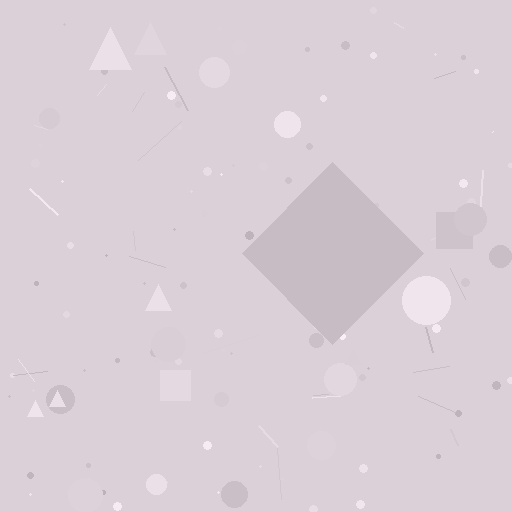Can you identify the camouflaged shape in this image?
The camouflaged shape is a diamond.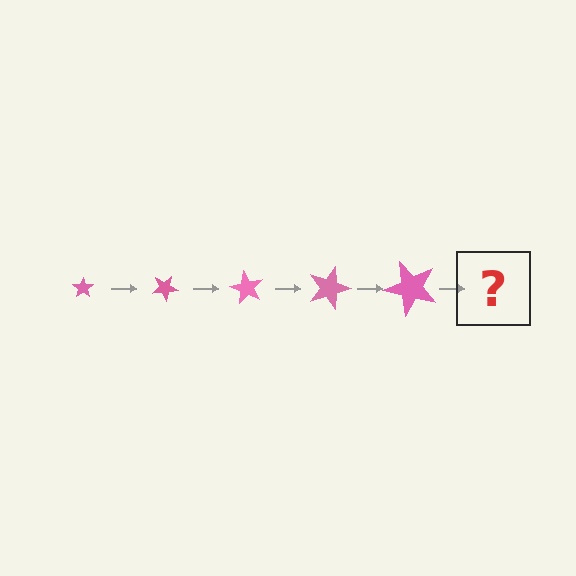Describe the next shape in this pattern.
It should be a star, larger than the previous one and rotated 150 degrees from the start.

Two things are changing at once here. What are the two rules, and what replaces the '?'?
The two rules are that the star grows larger each step and it rotates 30 degrees each step. The '?' should be a star, larger than the previous one and rotated 150 degrees from the start.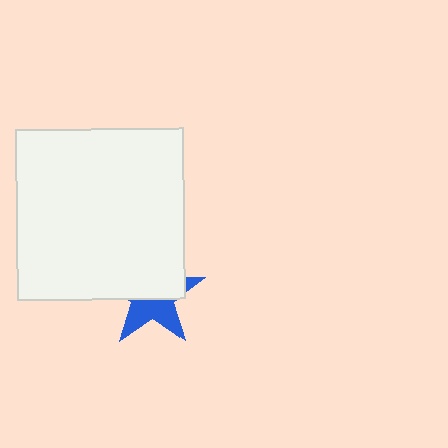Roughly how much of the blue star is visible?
A small part of it is visible (roughly 44%).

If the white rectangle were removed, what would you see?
You would see the complete blue star.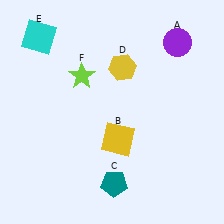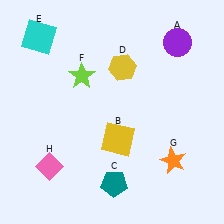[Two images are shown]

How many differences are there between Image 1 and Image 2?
There are 2 differences between the two images.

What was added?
An orange star (G), a pink diamond (H) were added in Image 2.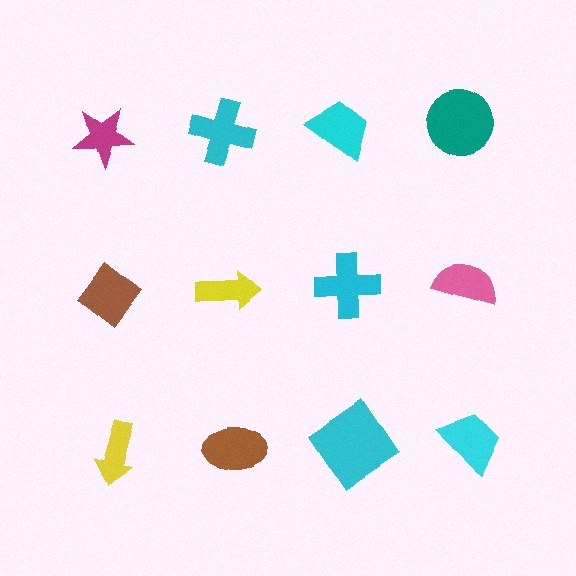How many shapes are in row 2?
4 shapes.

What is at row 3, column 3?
A cyan diamond.